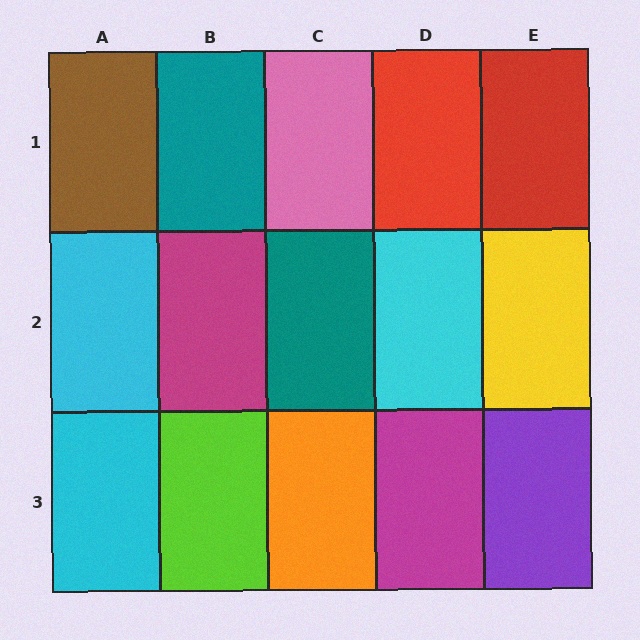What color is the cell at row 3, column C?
Orange.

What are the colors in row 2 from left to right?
Cyan, magenta, teal, cyan, yellow.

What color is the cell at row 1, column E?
Red.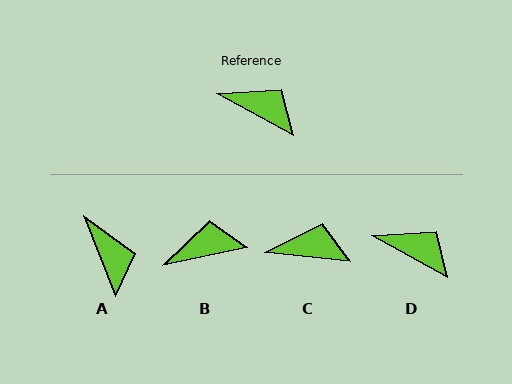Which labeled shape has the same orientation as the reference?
D.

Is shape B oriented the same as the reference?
No, it is off by about 41 degrees.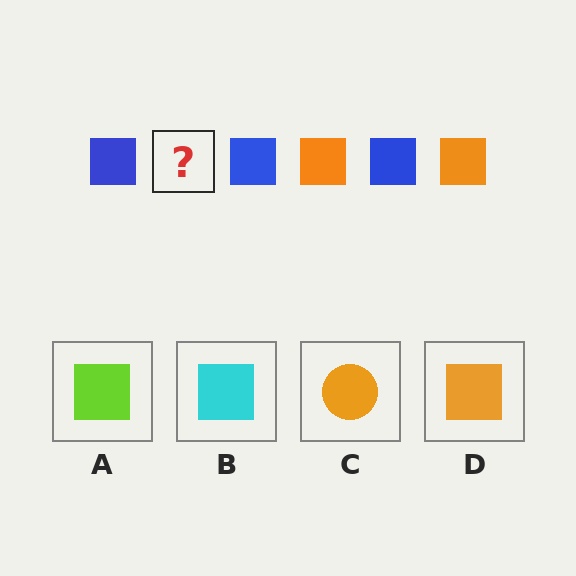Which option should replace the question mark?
Option D.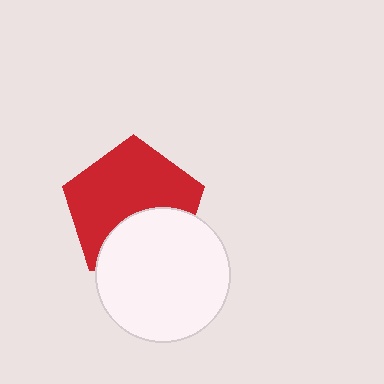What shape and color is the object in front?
The object in front is a white circle.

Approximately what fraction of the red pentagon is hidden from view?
Roughly 36% of the red pentagon is hidden behind the white circle.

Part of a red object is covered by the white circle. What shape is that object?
It is a pentagon.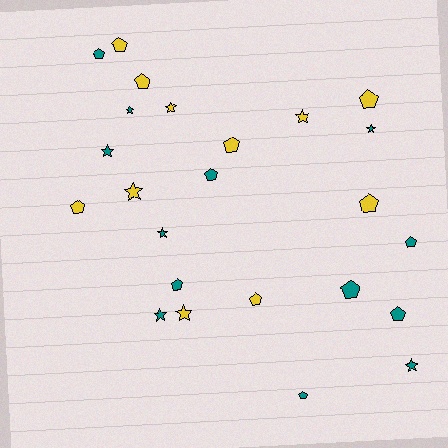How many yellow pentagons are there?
There are 7 yellow pentagons.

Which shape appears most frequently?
Pentagon, with 14 objects.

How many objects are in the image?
There are 24 objects.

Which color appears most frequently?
Teal, with 13 objects.